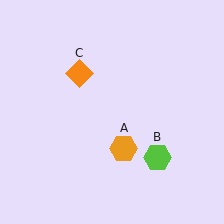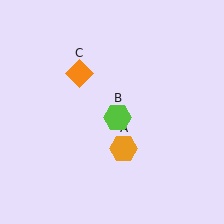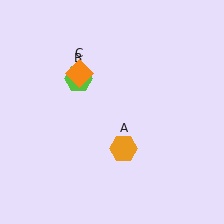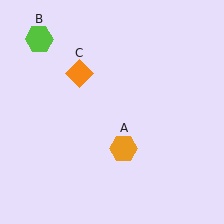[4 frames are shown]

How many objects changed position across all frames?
1 object changed position: lime hexagon (object B).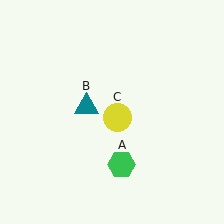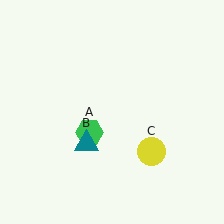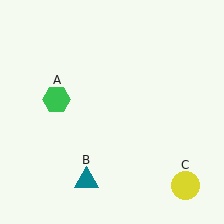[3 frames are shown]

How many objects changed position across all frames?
3 objects changed position: green hexagon (object A), teal triangle (object B), yellow circle (object C).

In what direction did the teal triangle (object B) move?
The teal triangle (object B) moved down.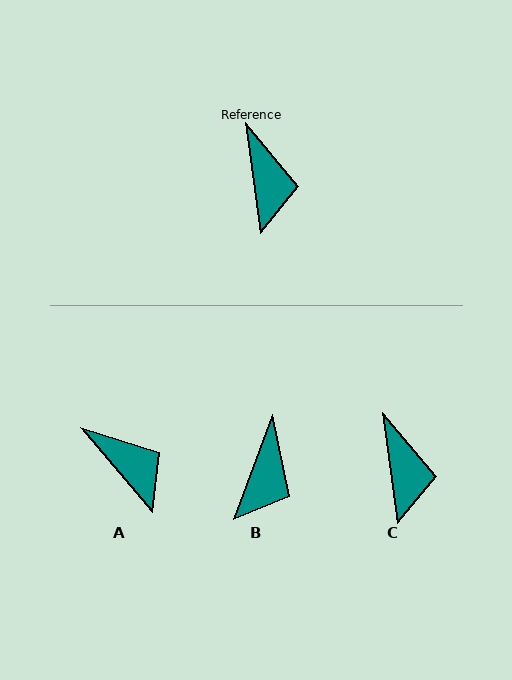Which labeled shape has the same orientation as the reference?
C.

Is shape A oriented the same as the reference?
No, it is off by about 32 degrees.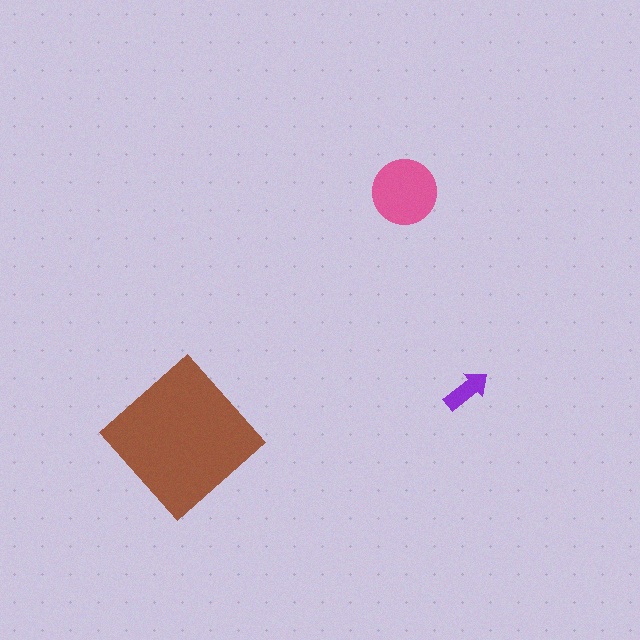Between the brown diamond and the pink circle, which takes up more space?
The brown diamond.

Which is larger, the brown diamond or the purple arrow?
The brown diamond.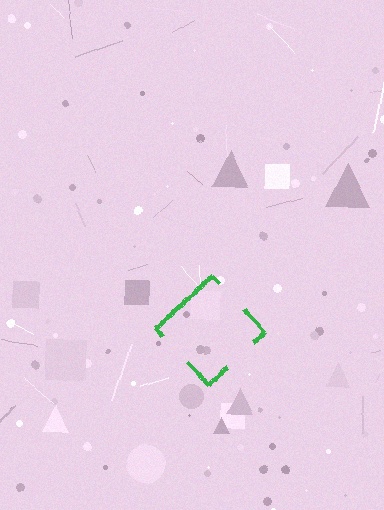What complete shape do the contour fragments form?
The contour fragments form a diamond.